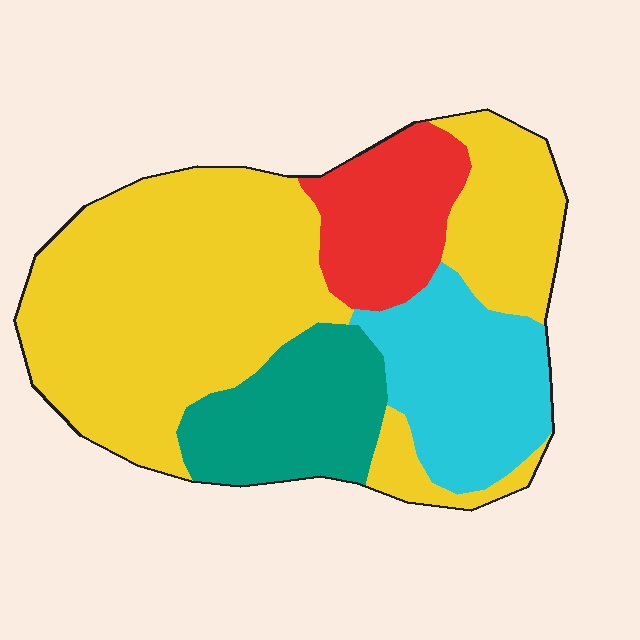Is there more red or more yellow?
Yellow.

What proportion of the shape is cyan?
Cyan covers 17% of the shape.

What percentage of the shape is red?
Red takes up about one eighth (1/8) of the shape.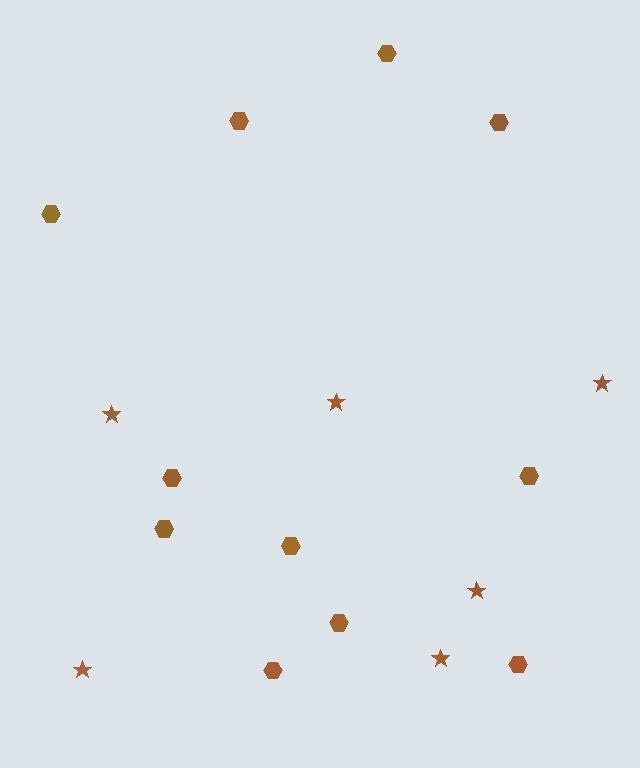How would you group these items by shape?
There are 2 groups: one group of hexagons (11) and one group of stars (6).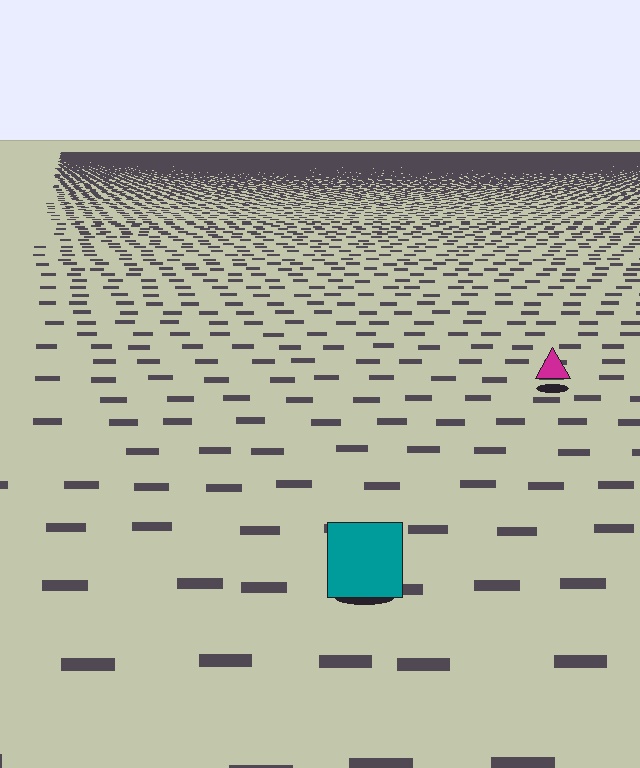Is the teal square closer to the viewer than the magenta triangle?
Yes. The teal square is closer — you can tell from the texture gradient: the ground texture is coarser near it.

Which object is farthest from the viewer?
The magenta triangle is farthest from the viewer. It appears smaller and the ground texture around it is denser.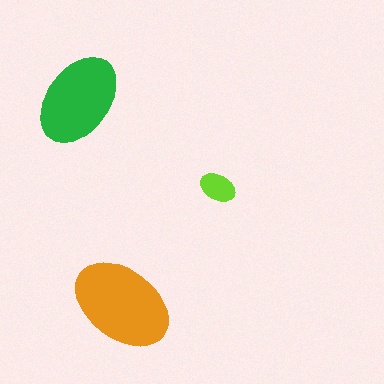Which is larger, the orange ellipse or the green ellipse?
The orange one.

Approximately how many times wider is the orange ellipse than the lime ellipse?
About 3 times wider.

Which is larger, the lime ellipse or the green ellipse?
The green one.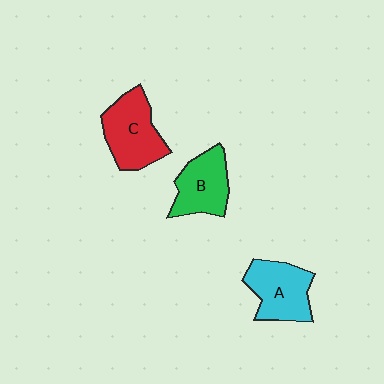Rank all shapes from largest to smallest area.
From largest to smallest: C (red), A (cyan), B (green).